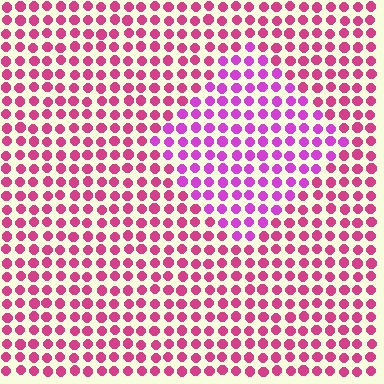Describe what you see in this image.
The image is filled with small magenta elements in a uniform arrangement. A diamond-shaped region is visible where the elements are tinted to a slightly different hue, forming a subtle color boundary.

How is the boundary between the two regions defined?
The boundary is defined purely by a slight shift in hue (about 31 degrees). Spacing, size, and orientation are identical on both sides.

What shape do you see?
I see a diamond.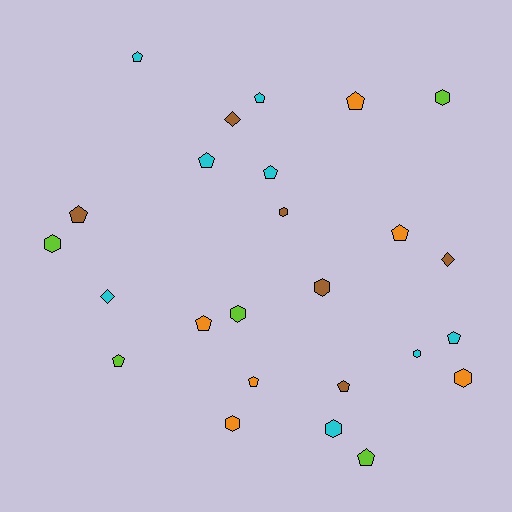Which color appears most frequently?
Cyan, with 8 objects.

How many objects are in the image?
There are 25 objects.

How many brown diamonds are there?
There are 2 brown diamonds.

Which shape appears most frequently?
Pentagon, with 13 objects.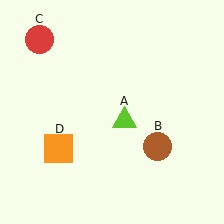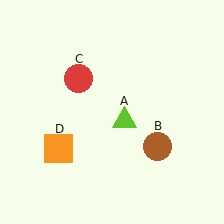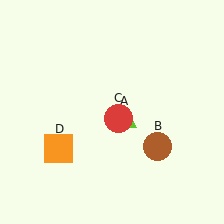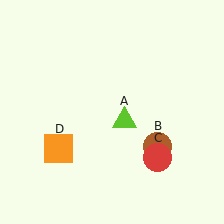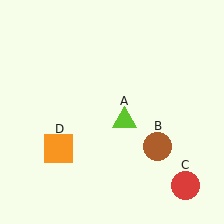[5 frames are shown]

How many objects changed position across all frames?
1 object changed position: red circle (object C).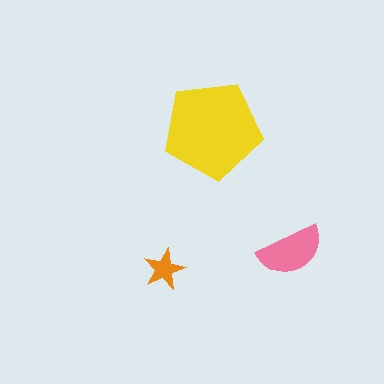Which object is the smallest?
The orange star.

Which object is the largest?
The yellow pentagon.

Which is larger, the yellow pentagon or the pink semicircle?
The yellow pentagon.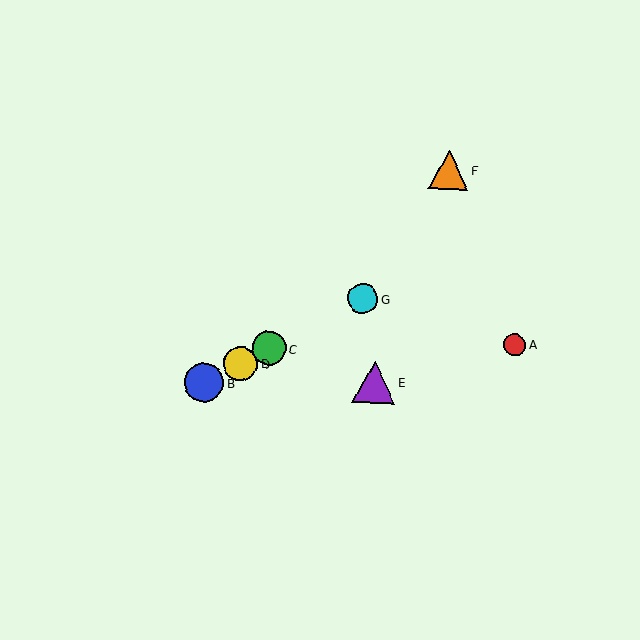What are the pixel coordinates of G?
Object G is at (363, 299).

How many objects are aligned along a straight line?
4 objects (B, C, D, G) are aligned along a straight line.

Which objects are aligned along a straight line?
Objects B, C, D, G are aligned along a straight line.